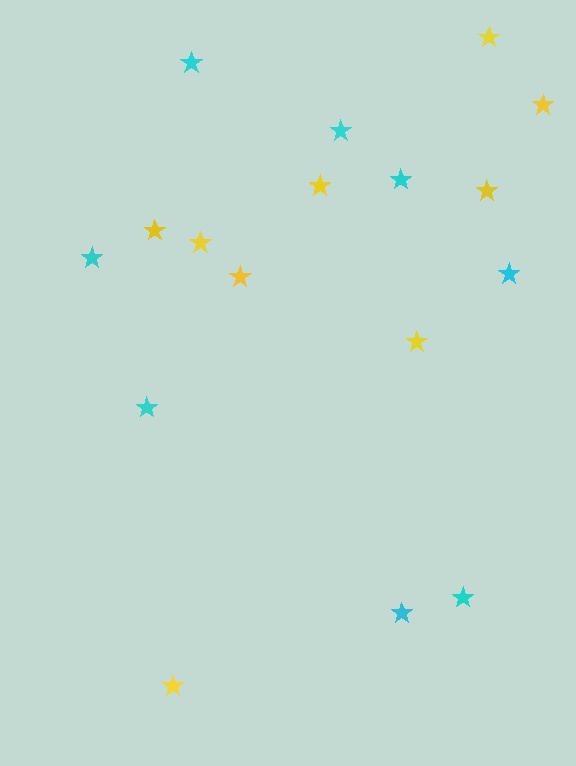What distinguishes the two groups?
There are 2 groups: one group of cyan stars (8) and one group of yellow stars (9).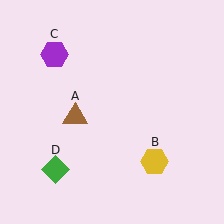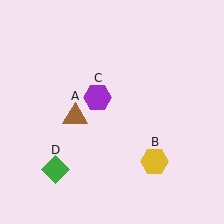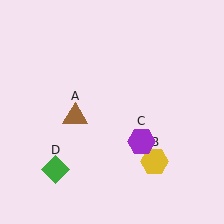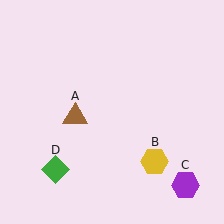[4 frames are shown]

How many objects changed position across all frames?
1 object changed position: purple hexagon (object C).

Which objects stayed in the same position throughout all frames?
Brown triangle (object A) and yellow hexagon (object B) and green diamond (object D) remained stationary.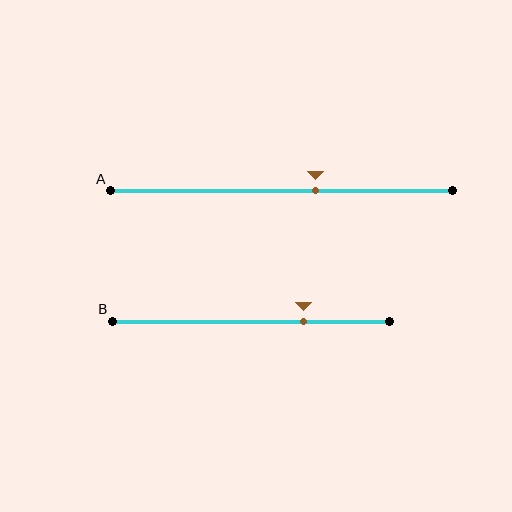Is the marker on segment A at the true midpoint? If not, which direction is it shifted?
No, the marker on segment A is shifted to the right by about 10% of the segment length.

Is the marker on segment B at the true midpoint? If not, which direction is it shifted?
No, the marker on segment B is shifted to the right by about 19% of the segment length.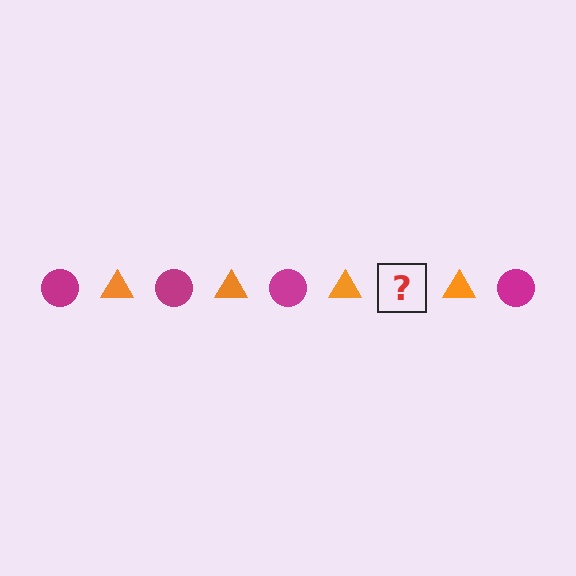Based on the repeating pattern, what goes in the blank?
The blank should be a magenta circle.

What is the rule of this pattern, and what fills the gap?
The rule is that the pattern alternates between magenta circle and orange triangle. The gap should be filled with a magenta circle.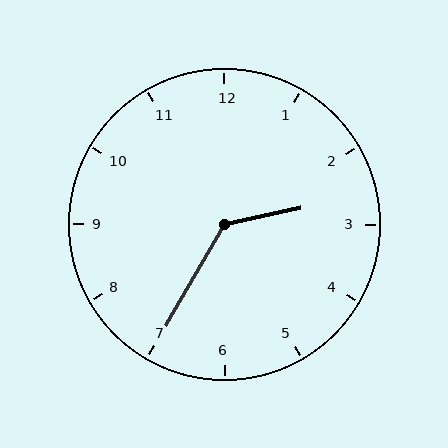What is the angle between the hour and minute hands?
Approximately 132 degrees.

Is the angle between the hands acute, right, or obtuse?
It is obtuse.